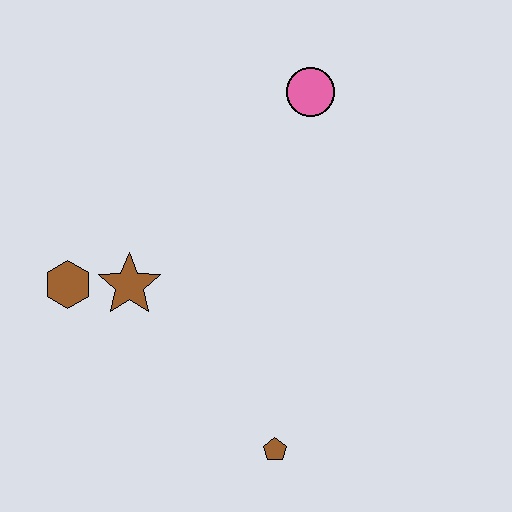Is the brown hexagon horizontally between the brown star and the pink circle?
No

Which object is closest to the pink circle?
The brown star is closest to the pink circle.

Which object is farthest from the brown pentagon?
The pink circle is farthest from the brown pentagon.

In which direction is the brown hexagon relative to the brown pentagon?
The brown hexagon is to the left of the brown pentagon.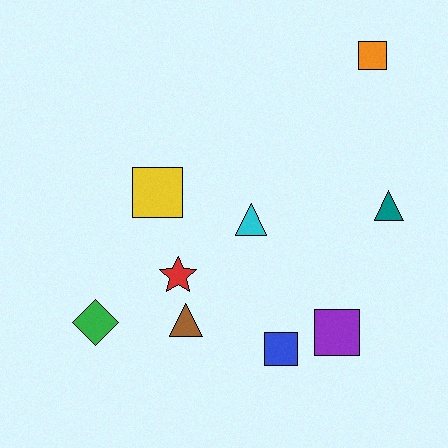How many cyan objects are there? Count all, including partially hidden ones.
There is 1 cyan object.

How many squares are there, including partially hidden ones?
There are 4 squares.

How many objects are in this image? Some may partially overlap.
There are 9 objects.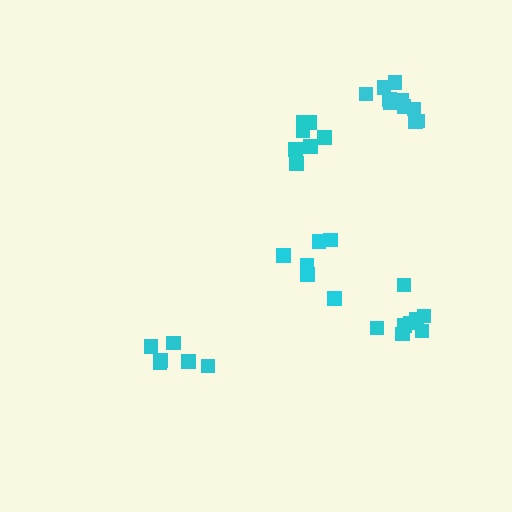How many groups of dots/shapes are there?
There are 5 groups.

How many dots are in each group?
Group 1: 10 dots, Group 2: 6 dots, Group 3: 6 dots, Group 4: 8 dots, Group 5: 7 dots (37 total).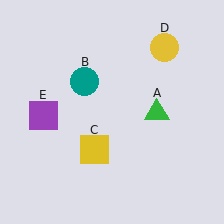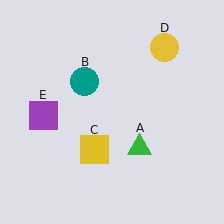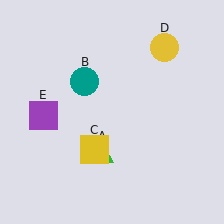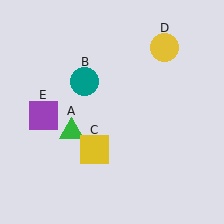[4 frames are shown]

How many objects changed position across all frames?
1 object changed position: green triangle (object A).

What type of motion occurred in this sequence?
The green triangle (object A) rotated clockwise around the center of the scene.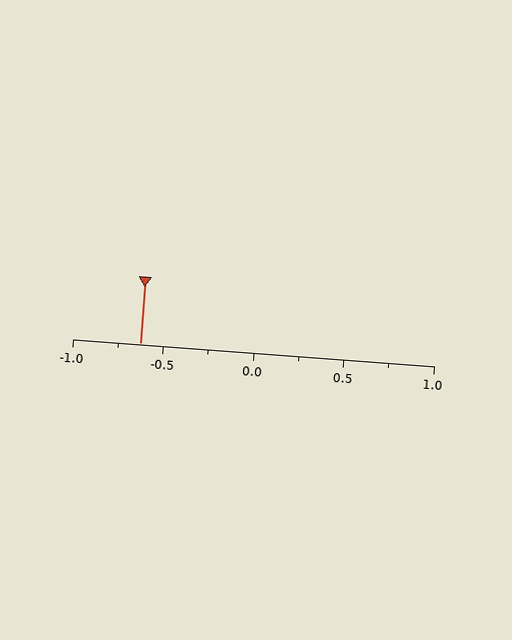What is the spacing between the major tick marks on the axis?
The major ticks are spaced 0.5 apart.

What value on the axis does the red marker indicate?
The marker indicates approximately -0.62.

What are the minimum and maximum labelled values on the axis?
The axis runs from -1.0 to 1.0.